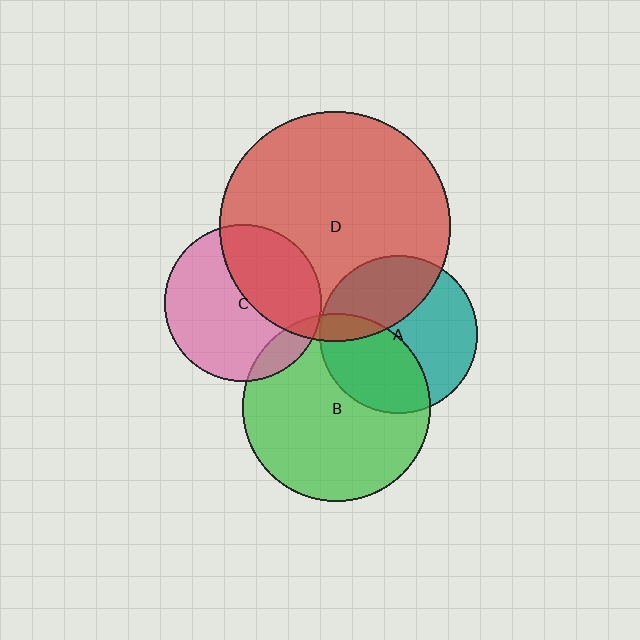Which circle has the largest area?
Circle D (red).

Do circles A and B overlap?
Yes.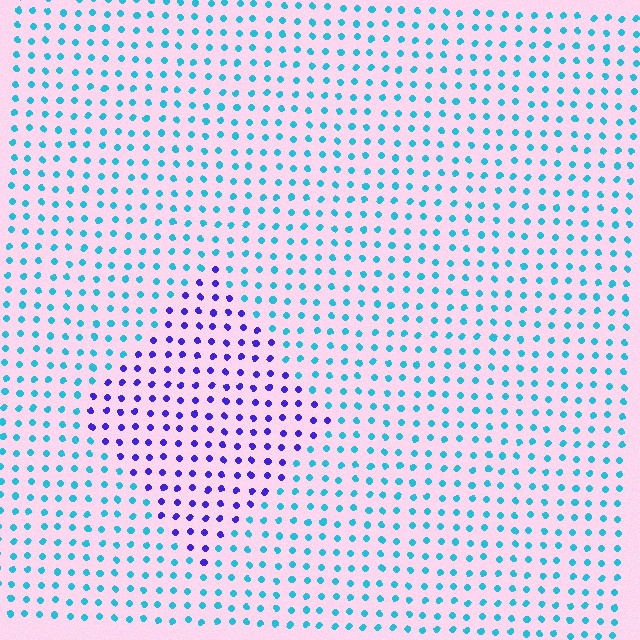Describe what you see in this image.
The image is filled with small cyan elements in a uniform arrangement. A diamond-shaped region is visible where the elements are tinted to a slightly different hue, forming a subtle color boundary.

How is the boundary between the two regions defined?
The boundary is defined purely by a slight shift in hue (about 62 degrees). Spacing, size, and orientation are identical on both sides.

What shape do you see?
I see a diamond.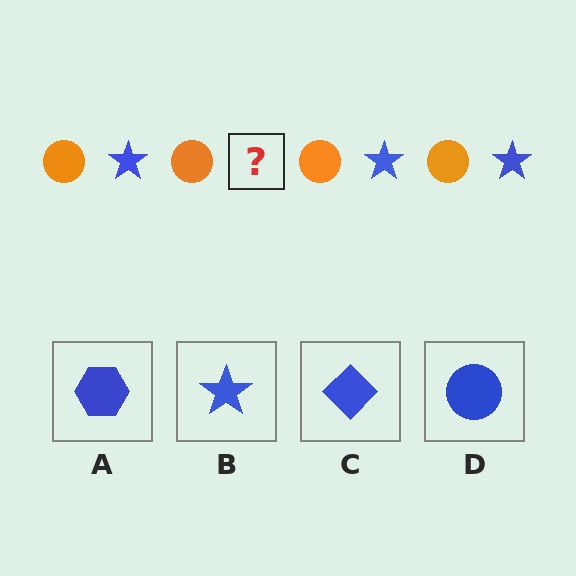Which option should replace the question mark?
Option B.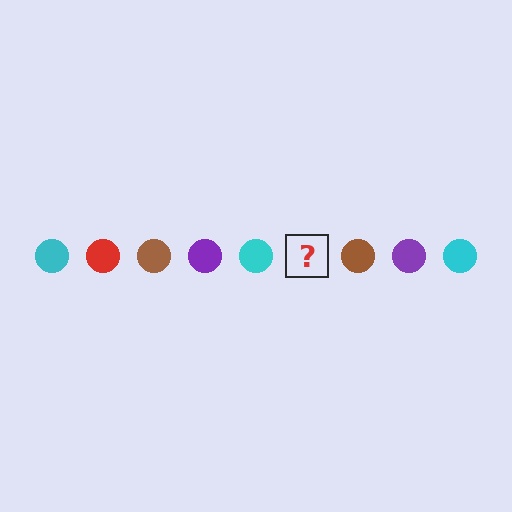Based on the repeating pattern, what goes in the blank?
The blank should be a red circle.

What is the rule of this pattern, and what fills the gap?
The rule is that the pattern cycles through cyan, red, brown, purple circles. The gap should be filled with a red circle.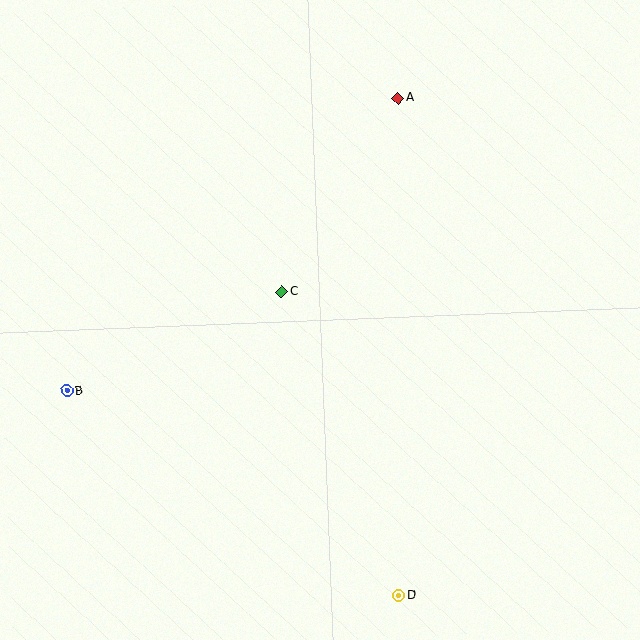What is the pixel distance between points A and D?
The distance between A and D is 497 pixels.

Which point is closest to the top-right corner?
Point A is closest to the top-right corner.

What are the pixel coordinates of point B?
Point B is at (67, 391).